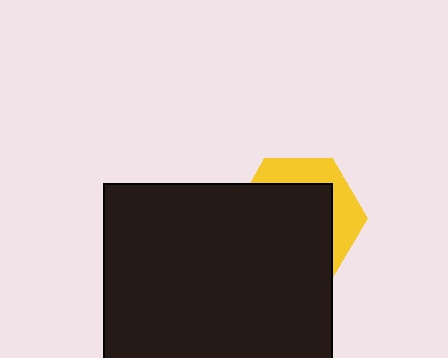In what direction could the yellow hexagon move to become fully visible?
The yellow hexagon could move toward the upper-right. That would shift it out from behind the black square entirely.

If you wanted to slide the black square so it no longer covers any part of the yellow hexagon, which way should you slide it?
Slide it toward the lower-left — that is the most direct way to separate the two shapes.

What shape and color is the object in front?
The object in front is a black square.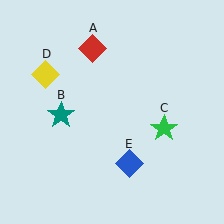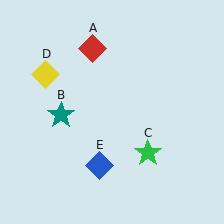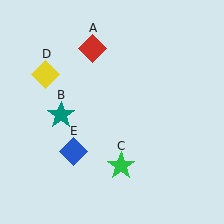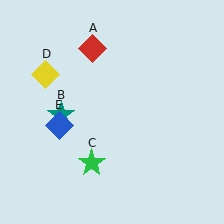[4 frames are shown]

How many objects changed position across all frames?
2 objects changed position: green star (object C), blue diamond (object E).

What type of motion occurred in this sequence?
The green star (object C), blue diamond (object E) rotated clockwise around the center of the scene.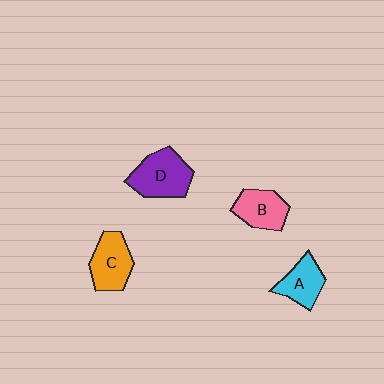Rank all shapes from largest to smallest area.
From largest to smallest: D (purple), C (orange), B (pink), A (cyan).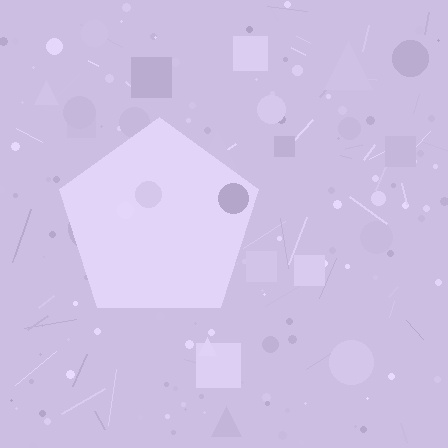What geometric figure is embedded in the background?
A pentagon is embedded in the background.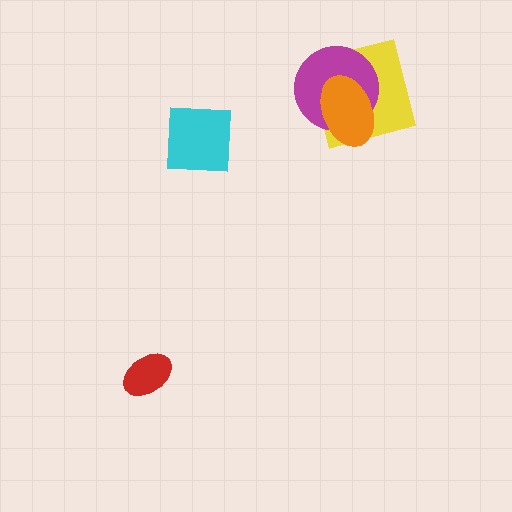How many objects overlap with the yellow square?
2 objects overlap with the yellow square.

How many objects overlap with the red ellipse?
0 objects overlap with the red ellipse.